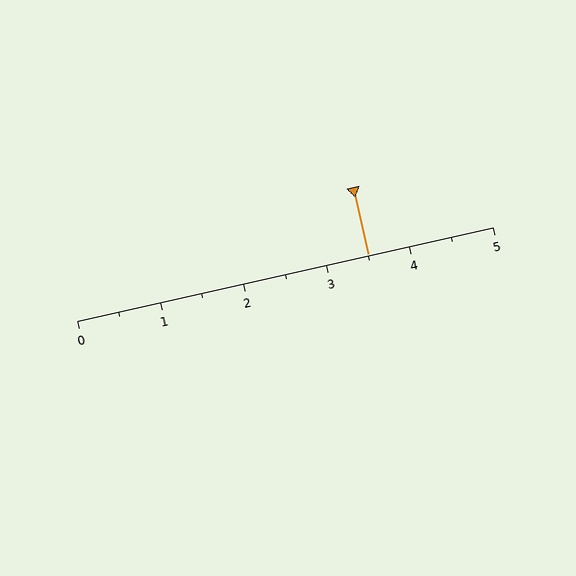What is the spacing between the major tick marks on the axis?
The major ticks are spaced 1 apart.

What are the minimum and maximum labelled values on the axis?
The axis runs from 0 to 5.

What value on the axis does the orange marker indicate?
The marker indicates approximately 3.5.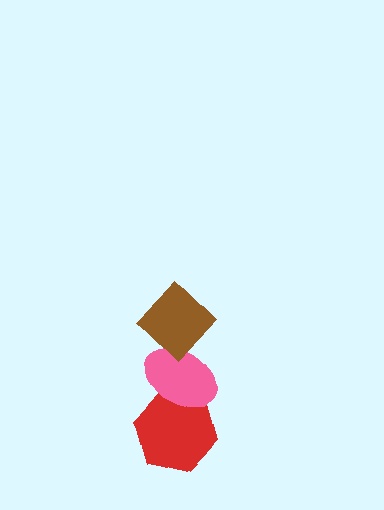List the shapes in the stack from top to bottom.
From top to bottom: the brown diamond, the pink ellipse, the red hexagon.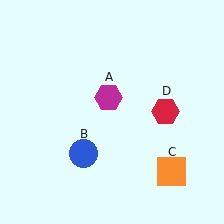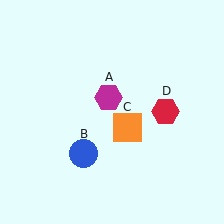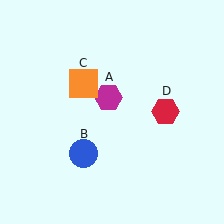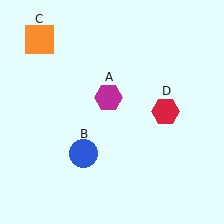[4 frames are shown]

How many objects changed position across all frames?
1 object changed position: orange square (object C).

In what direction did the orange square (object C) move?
The orange square (object C) moved up and to the left.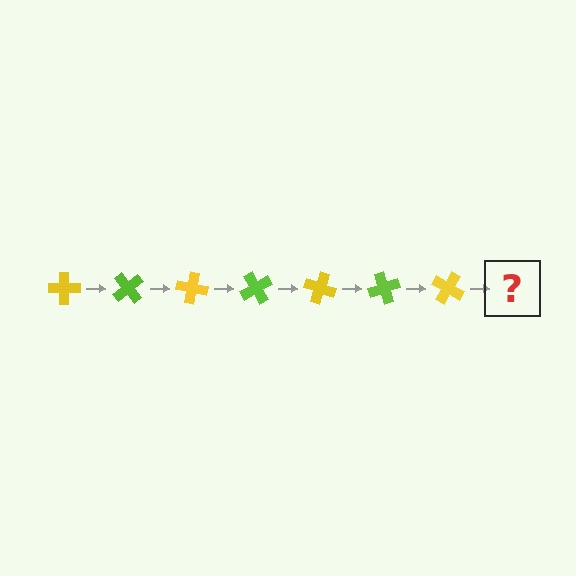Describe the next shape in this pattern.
It should be a lime cross, rotated 350 degrees from the start.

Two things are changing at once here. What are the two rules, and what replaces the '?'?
The two rules are that it rotates 50 degrees each step and the color cycles through yellow and lime. The '?' should be a lime cross, rotated 350 degrees from the start.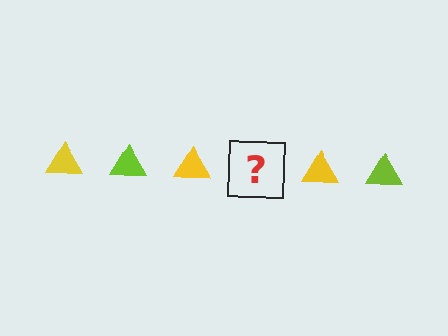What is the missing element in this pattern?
The missing element is a lime triangle.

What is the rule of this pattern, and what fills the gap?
The rule is that the pattern cycles through yellow, lime triangles. The gap should be filled with a lime triangle.